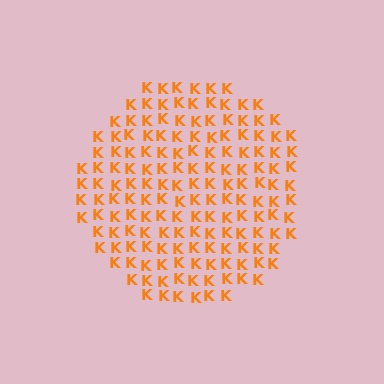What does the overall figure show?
The overall figure shows a circle.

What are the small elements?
The small elements are letter K's.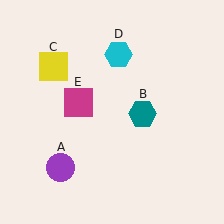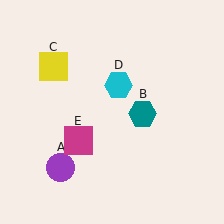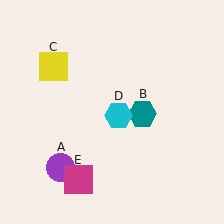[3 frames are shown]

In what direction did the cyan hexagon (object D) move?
The cyan hexagon (object D) moved down.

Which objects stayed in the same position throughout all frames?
Purple circle (object A) and teal hexagon (object B) and yellow square (object C) remained stationary.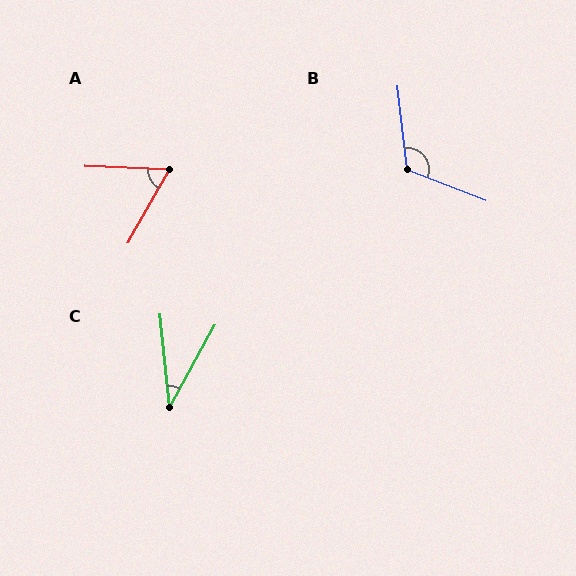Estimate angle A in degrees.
Approximately 63 degrees.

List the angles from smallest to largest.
C (35°), A (63°), B (117°).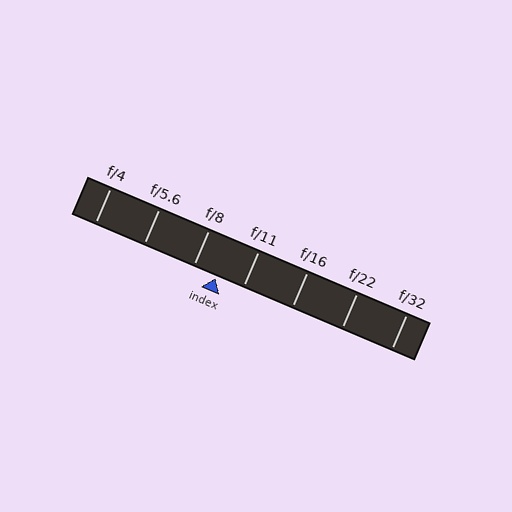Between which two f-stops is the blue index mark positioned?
The index mark is between f/8 and f/11.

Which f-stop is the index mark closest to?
The index mark is closest to f/8.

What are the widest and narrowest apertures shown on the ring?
The widest aperture shown is f/4 and the narrowest is f/32.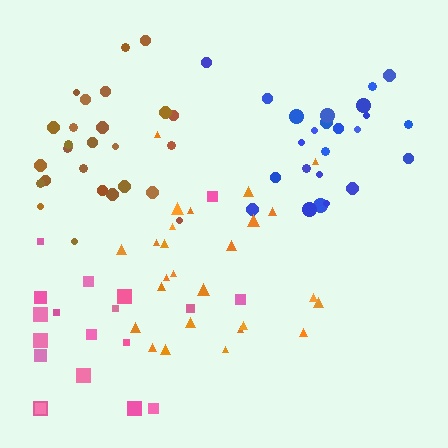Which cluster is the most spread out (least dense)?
Pink.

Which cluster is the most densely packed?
Brown.